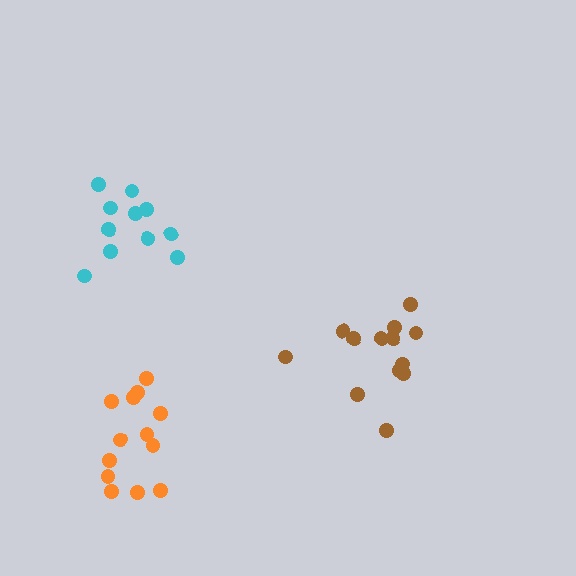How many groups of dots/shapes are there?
There are 3 groups.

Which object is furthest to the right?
The brown cluster is rightmost.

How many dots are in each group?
Group 1: 13 dots, Group 2: 11 dots, Group 3: 13 dots (37 total).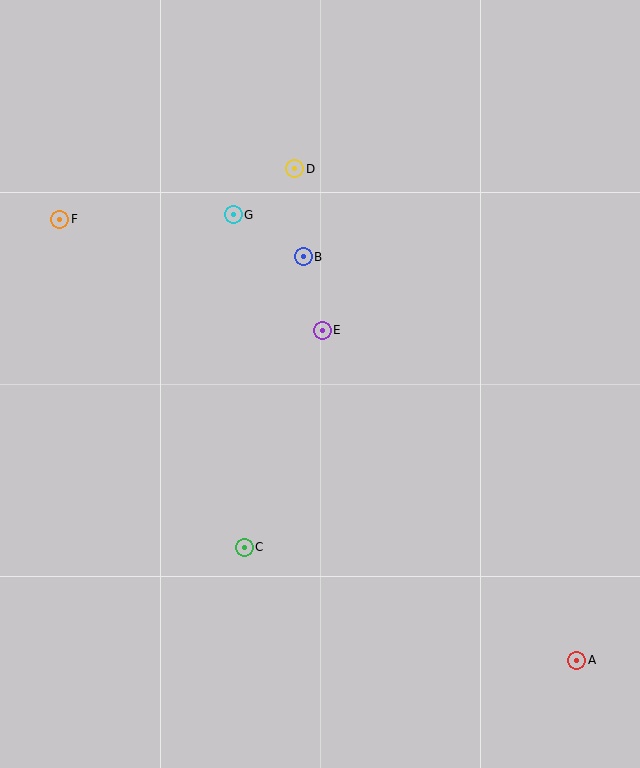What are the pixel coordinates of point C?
Point C is at (244, 547).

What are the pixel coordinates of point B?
Point B is at (303, 257).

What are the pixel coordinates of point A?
Point A is at (577, 660).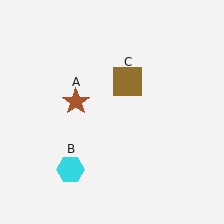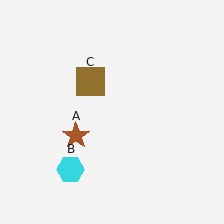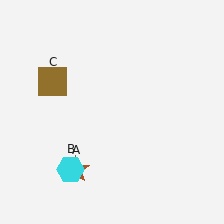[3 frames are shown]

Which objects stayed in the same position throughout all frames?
Cyan hexagon (object B) remained stationary.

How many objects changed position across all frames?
2 objects changed position: brown star (object A), brown square (object C).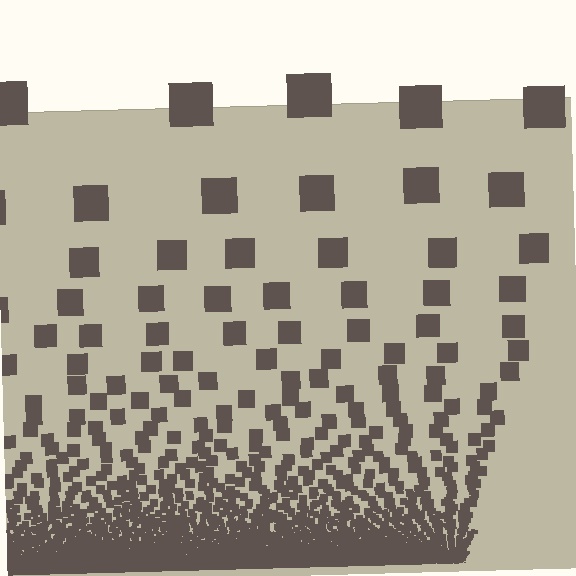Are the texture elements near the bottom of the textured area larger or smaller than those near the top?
Smaller. The gradient is inverted — elements near the bottom are smaller and denser.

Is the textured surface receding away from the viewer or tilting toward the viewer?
The surface appears to tilt toward the viewer. Texture elements get larger and sparser toward the top.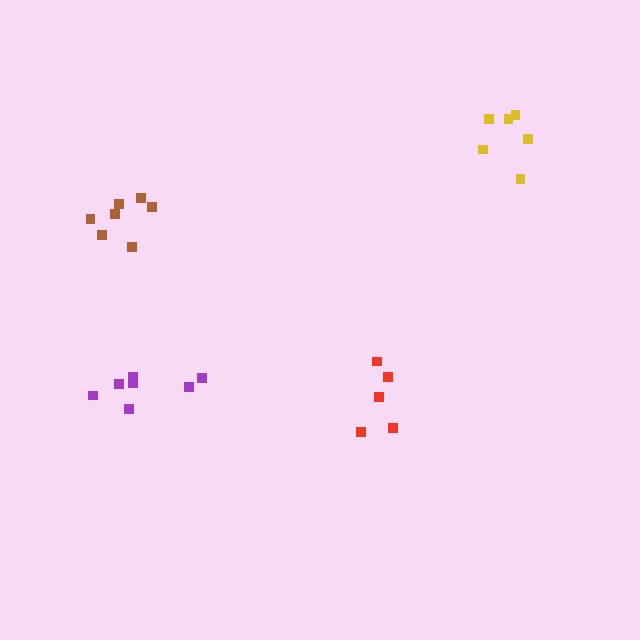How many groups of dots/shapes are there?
There are 4 groups.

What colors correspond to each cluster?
The clusters are colored: purple, yellow, red, brown.